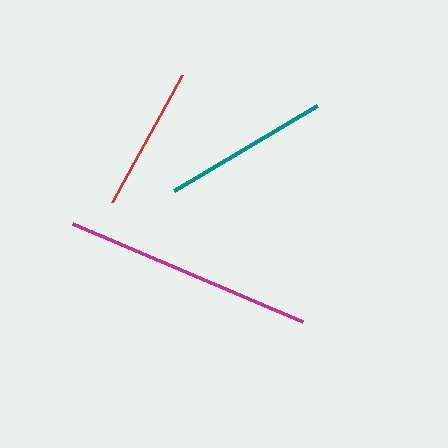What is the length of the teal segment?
The teal segment is approximately 166 pixels long.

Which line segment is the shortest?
The red line is the shortest at approximately 145 pixels.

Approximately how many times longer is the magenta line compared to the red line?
The magenta line is approximately 1.7 times the length of the red line.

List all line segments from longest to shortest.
From longest to shortest: magenta, teal, red.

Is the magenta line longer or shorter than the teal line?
The magenta line is longer than the teal line.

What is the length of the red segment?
The red segment is approximately 145 pixels long.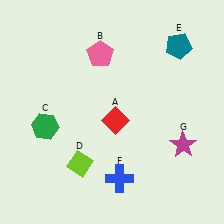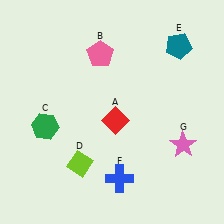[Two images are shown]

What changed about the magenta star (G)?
In Image 1, G is magenta. In Image 2, it changed to pink.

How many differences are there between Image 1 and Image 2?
There is 1 difference between the two images.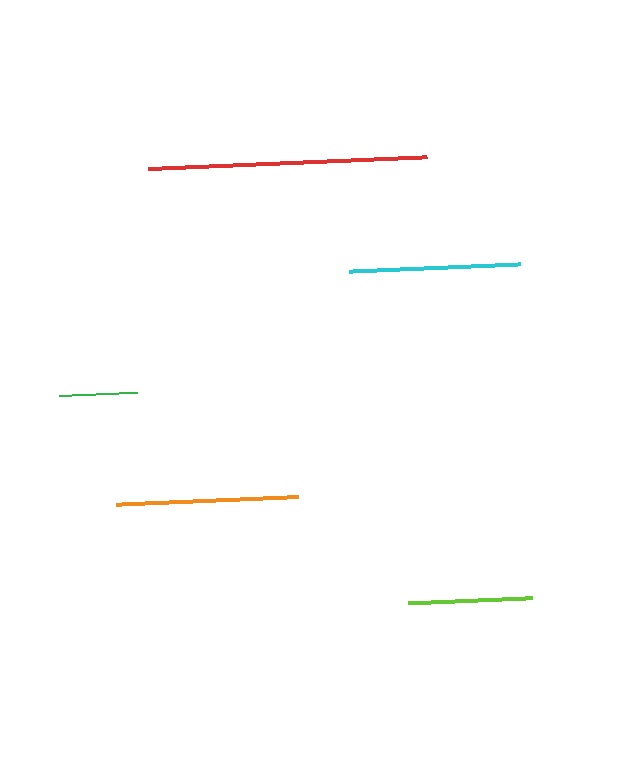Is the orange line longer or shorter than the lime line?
The orange line is longer than the lime line.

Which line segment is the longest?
The red line is the longest at approximately 279 pixels.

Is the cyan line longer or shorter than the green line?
The cyan line is longer than the green line.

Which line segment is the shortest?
The green line is the shortest at approximately 77 pixels.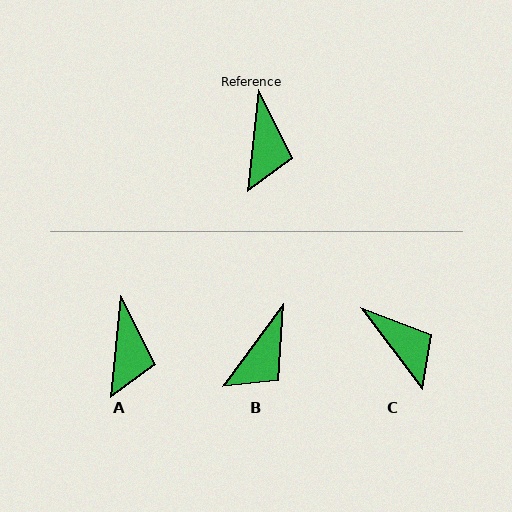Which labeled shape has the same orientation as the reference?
A.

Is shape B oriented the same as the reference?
No, it is off by about 31 degrees.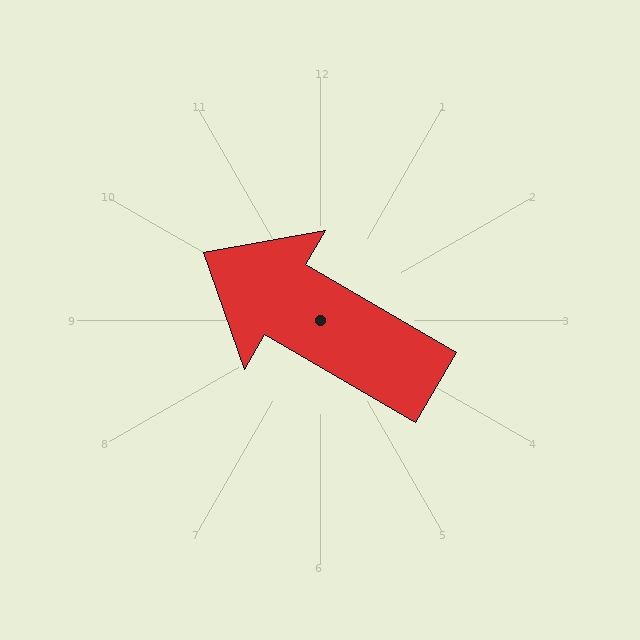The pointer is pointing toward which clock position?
Roughly 10 o'clock.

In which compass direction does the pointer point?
Northwest.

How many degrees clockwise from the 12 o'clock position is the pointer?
Approximately 300 degrees.